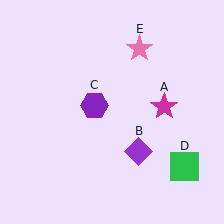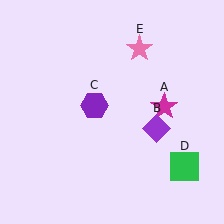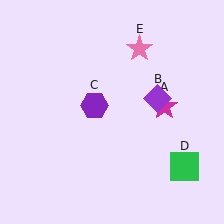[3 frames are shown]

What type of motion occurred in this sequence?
The purple diamond (object B) rotated counterclockwise around the center of the scene.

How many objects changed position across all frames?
1 object changed position: purple diamond (object B).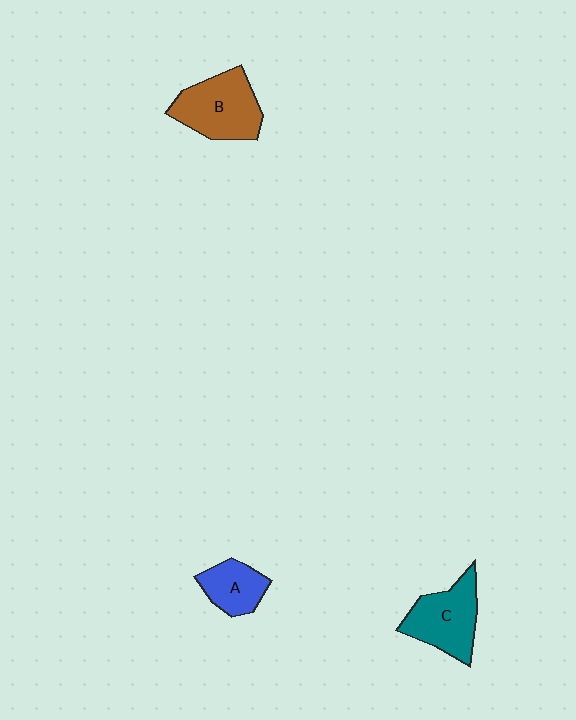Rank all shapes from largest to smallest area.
From largest to smallest: B (brown), C (teal), A (blue).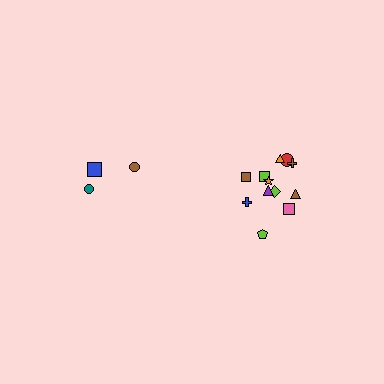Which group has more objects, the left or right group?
The right group.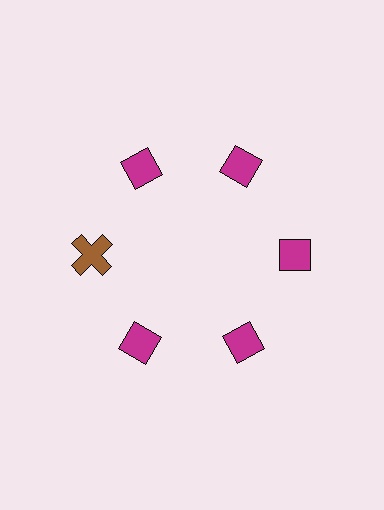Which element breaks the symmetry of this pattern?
The brown cross at roughly the 9 o'clock position breaks the symmetry. All other shapes are magenta diamonds.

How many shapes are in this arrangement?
There are 6 shapes arranged in a ring pattern.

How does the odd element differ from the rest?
It differs in both color (brown instead of magenta) and shape (cross instead of diamond).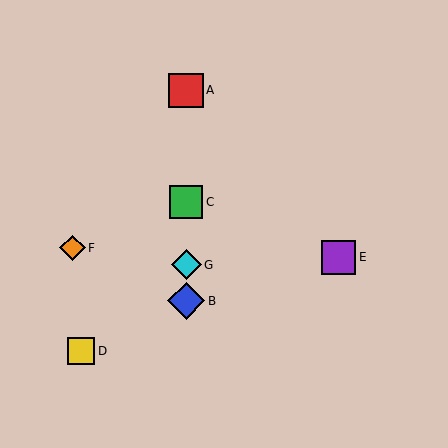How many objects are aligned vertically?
4 objects (A, B, C, G) are aligned vertically.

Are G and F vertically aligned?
No, G is at x≈186 and F is at x≈72.